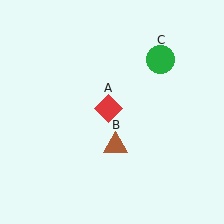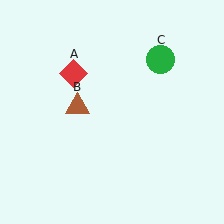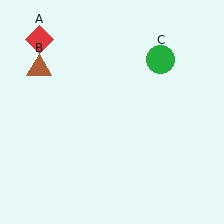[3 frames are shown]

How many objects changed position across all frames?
2 objects changed position: red diamond (object A), brown triangle (object B).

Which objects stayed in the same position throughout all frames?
Green circle (object C) remained stationary.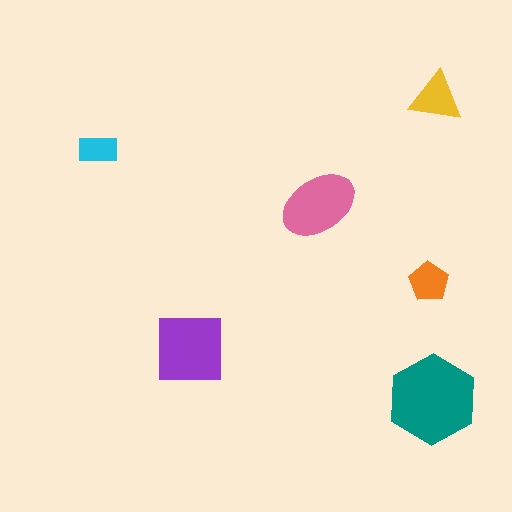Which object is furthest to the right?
The yellow triangle is rightmost.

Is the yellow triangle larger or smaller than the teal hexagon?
Smaller.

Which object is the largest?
The teal hexagon.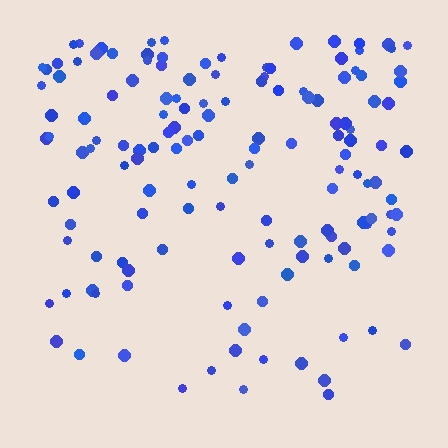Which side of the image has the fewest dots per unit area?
The bottom.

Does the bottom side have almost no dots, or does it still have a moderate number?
Still a moderate number, just noticeably fewer than the top.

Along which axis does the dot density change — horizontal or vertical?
Vertical.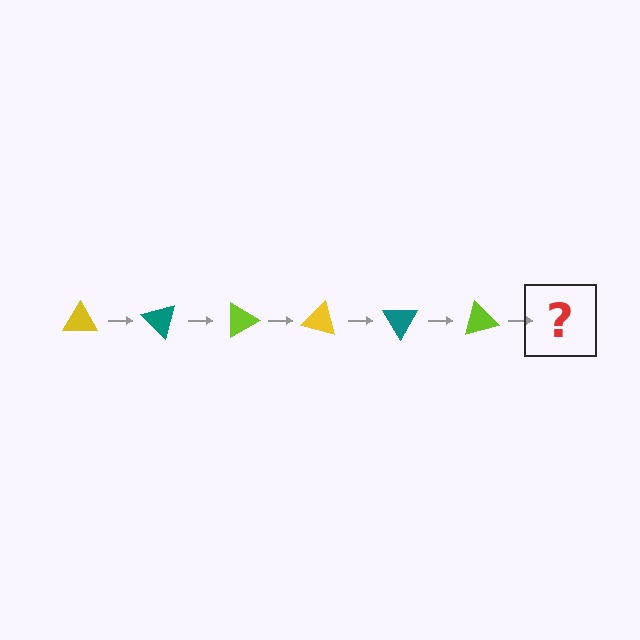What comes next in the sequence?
The next element should be a yellow triangle, rotated 270 degrees from the start.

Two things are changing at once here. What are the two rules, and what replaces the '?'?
The two rules are that it rotates 45 degrees each step and the color cycles through yellow, teal, and lime. The '?' should be a yellow triangle, rotated 270 degrees from the start.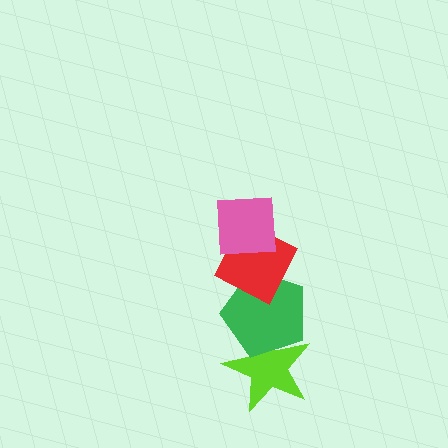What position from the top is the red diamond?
The red diamond is 2nd from the top.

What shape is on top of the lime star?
The green pentagon is on top of the lime star.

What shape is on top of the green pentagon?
The red diamond is on top of the green pentagon.